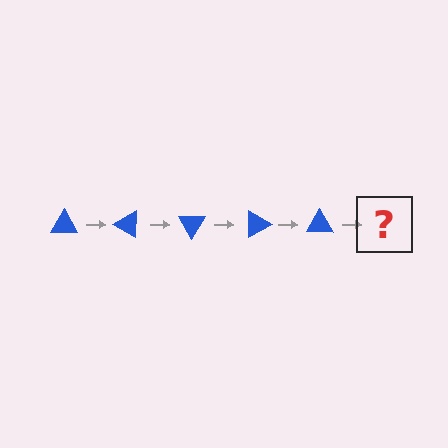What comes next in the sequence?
The next element should be a blue triangle rotated 150 degrees.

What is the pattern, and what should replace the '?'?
The pattern is that the triangle rotates 30 degrees each step. The '?' should be a blue triangle rotated 150 degrees.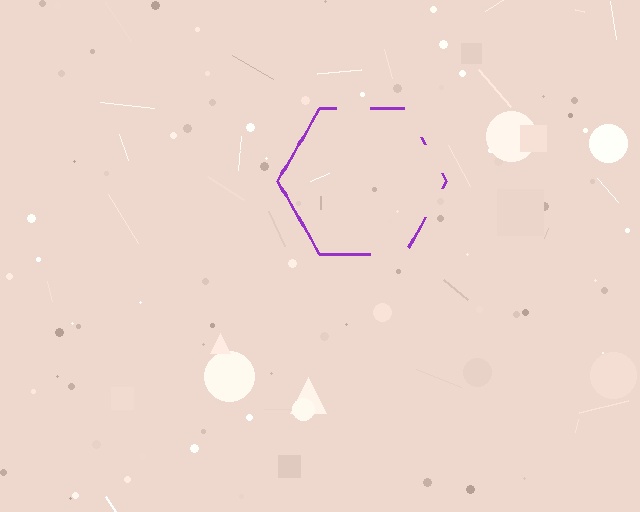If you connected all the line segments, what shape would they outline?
They would outline a hexagon.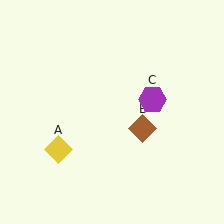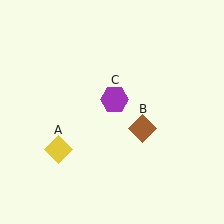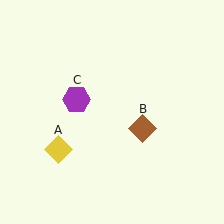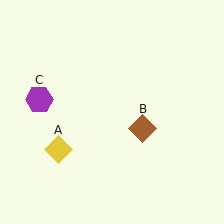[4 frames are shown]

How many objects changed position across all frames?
1 object changed position: purple hexagon (object C).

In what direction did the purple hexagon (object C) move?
The purple hexagon (object C) moved left.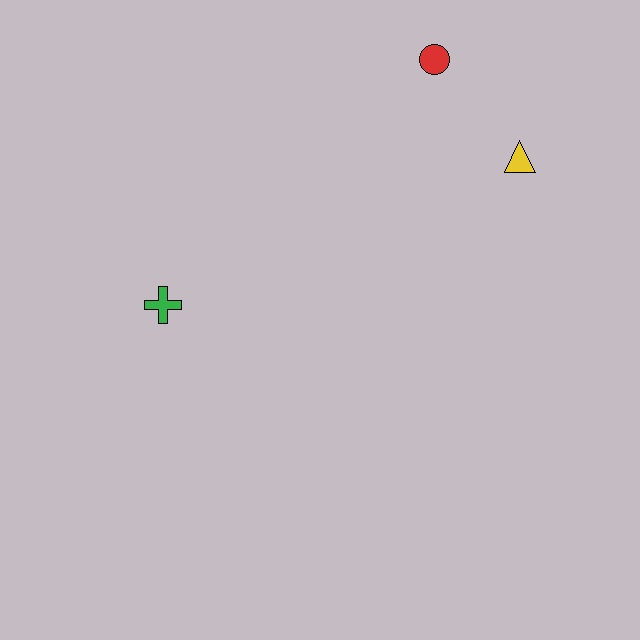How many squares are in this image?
There are no squares.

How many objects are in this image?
There are 3 objects.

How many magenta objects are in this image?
There are no magenta objects.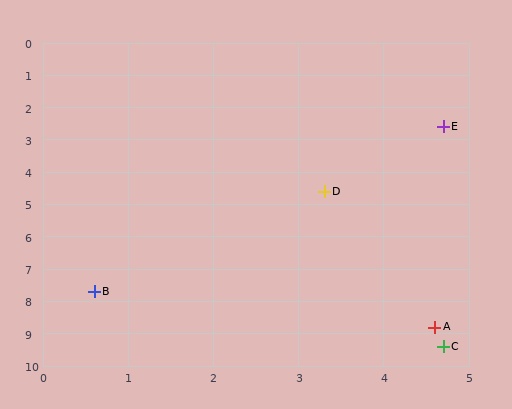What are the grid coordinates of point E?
Point E is at approximately (4.7, 2.6).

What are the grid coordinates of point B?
Point B is at approximately (0.6, 7.7).